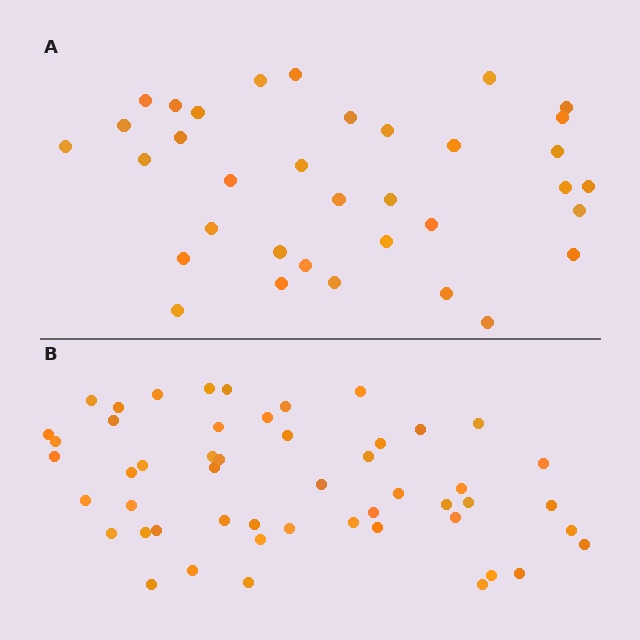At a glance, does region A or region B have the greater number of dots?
Region B (the bottom region) has more dots.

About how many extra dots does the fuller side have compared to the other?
Region B has approximately 15 more dots than region A.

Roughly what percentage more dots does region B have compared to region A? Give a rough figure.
About 45% more.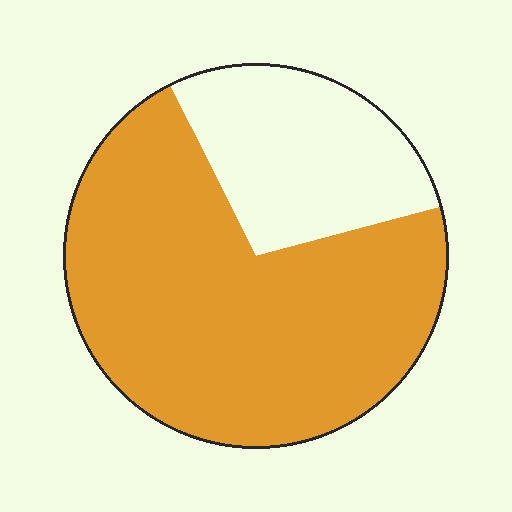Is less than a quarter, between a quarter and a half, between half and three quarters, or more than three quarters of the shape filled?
Between half and three quarters.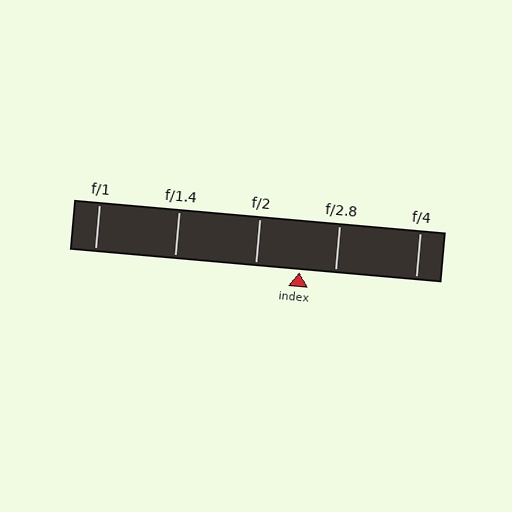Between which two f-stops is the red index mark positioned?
The index mark is between f/2 and f/2.8.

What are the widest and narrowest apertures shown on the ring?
The widest aperture shown is f/1 and the narrowest is f/4.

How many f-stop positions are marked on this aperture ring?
There are 5 f-stop positions marked.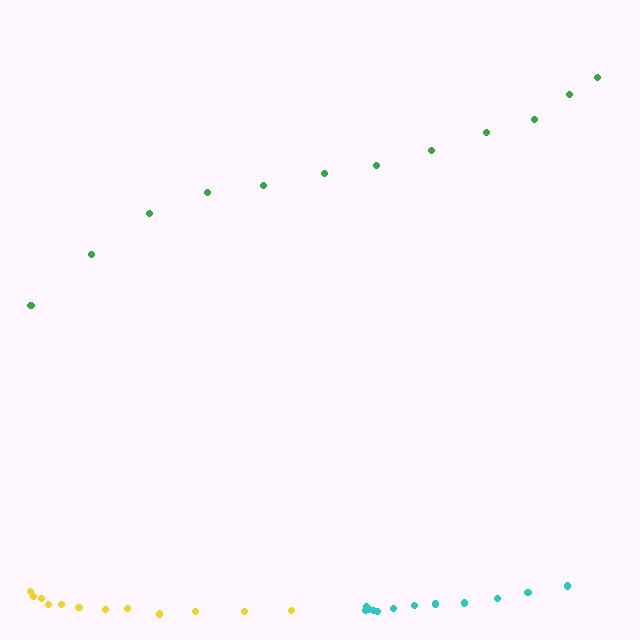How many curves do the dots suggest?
There are 3 distinct paths.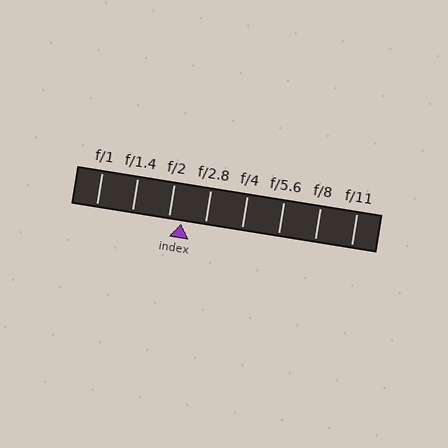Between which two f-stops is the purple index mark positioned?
The index mark is between f/2 and f/2.8.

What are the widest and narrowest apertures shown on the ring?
The widest aperture shown is f/1 and the narrowest is f/11.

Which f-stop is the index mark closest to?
The index mark is closest to f/2.